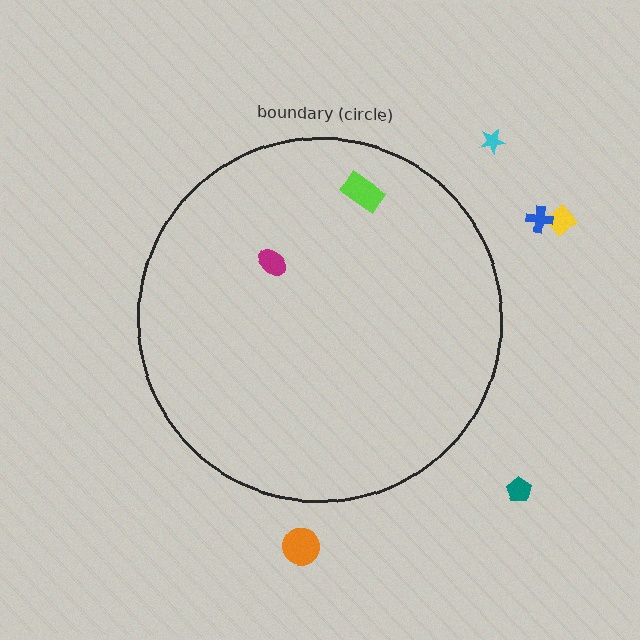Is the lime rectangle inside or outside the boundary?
Inside.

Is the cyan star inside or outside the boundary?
Outside.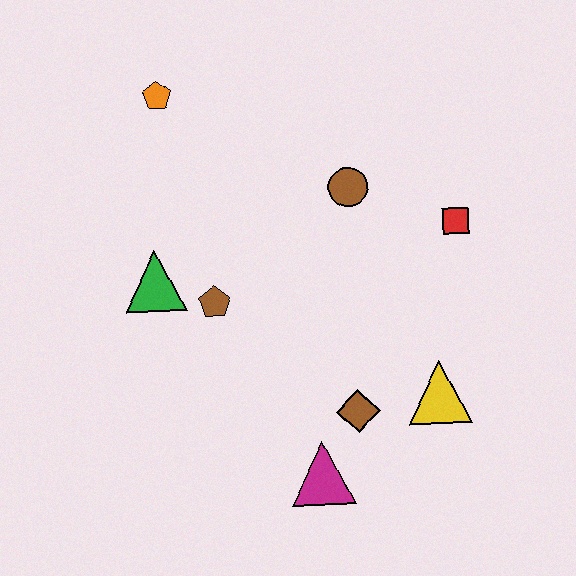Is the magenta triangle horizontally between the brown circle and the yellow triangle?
No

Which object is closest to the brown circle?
The red square is closest to the brown circle.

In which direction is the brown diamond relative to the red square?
The brown diamond is below the red square.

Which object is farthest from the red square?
The orange pentagon is farthest from the red square.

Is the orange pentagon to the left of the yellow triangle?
Yes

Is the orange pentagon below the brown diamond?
No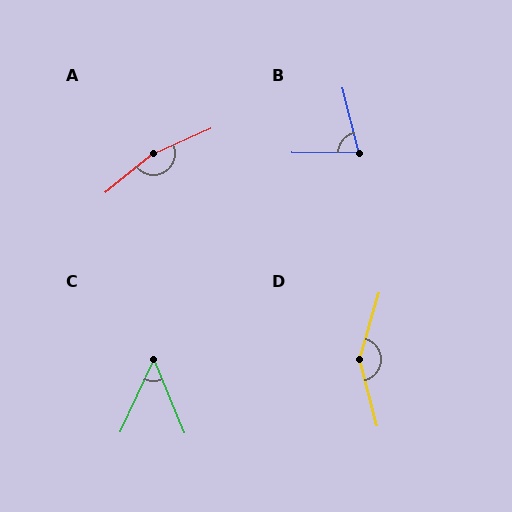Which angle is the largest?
A, at approximately 165 degrees.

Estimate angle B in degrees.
Approximately 76 degrees.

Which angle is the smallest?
C, at approximately 47 degrees.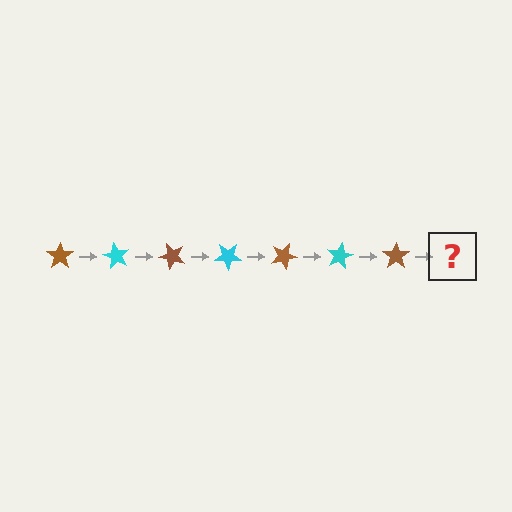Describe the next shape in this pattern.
It should be a cyan star, rotated 420 degrees from the start.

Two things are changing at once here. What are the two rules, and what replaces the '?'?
The two rules are that it rotates 60 degrees each step and the color cycles through brown and cyan. The '?' should be a cyan star, rotated 420 degrees from the start.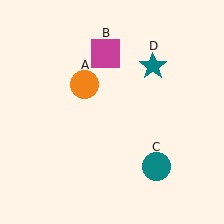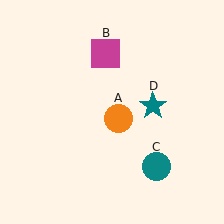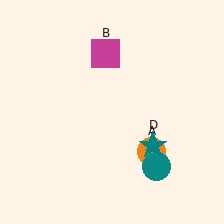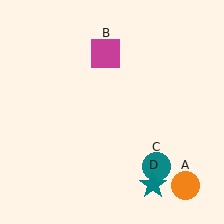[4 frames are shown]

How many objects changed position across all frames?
2 objects changed position: orange circle (object A), teal star (object D).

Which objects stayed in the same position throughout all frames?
Magenta square (object B) and teal circle (object C) remained stationary.